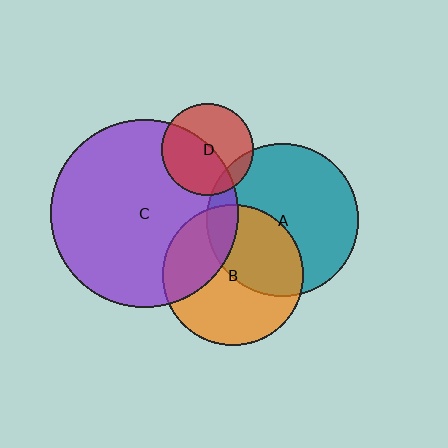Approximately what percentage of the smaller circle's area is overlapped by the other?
Approximately 40%.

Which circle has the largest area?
Circle C (purple).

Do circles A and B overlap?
Yes.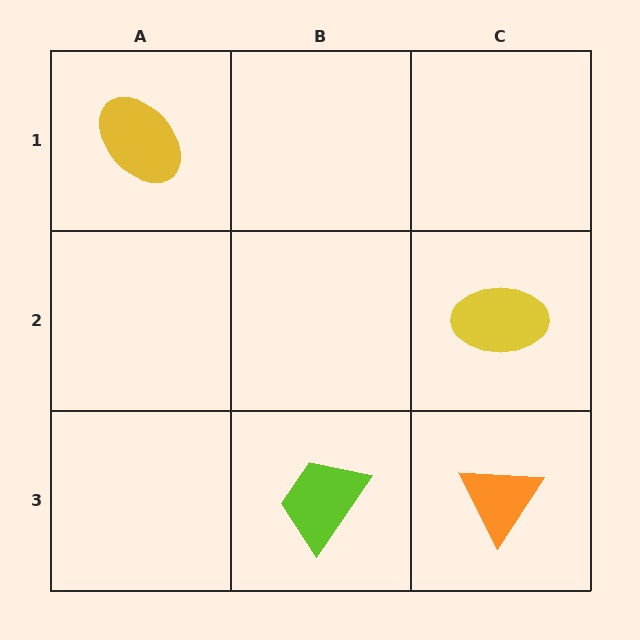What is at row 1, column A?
A yellow ellipse.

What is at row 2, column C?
A yellow ellipse.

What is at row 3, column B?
A lime trapezoid.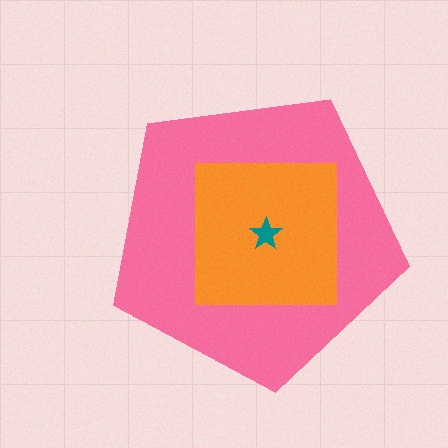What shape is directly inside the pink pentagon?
The orange square.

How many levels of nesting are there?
3.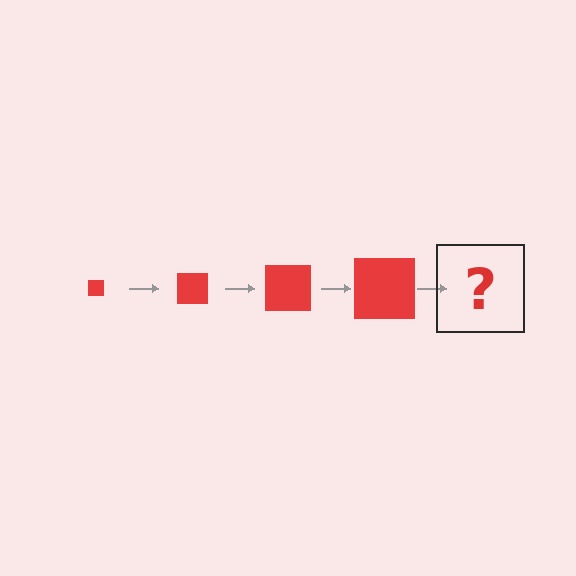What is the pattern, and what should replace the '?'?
The pattern is that the square gets progressively larger each step. The '?' should be a red square, larger than the previous one.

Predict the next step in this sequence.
The next step is a red square, larger than the previous one.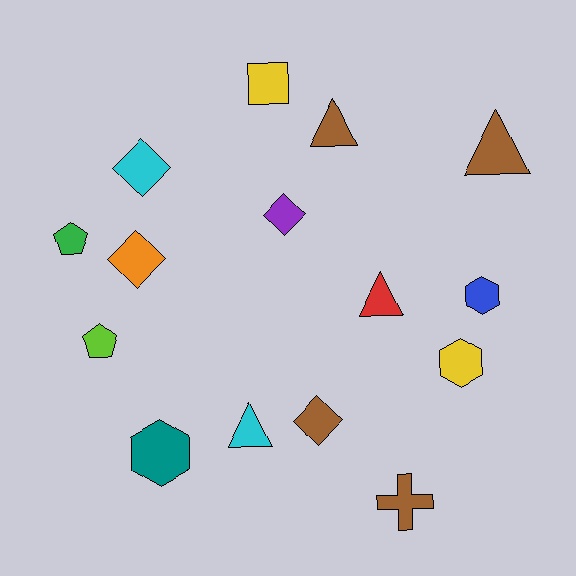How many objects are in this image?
There are 15 objects.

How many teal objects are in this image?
There is 1 teal object.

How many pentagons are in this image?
There are 2 pentagons.